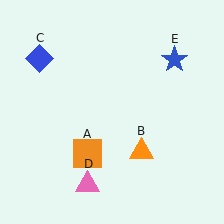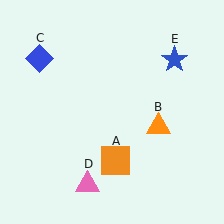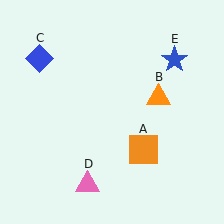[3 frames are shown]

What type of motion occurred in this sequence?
The orange square (object A), orange triangle (object B) rotated counterclockwise around the center of the scene.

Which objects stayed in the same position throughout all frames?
Blue diamond (object C) and pink triangle (object D) and blue star (object E) remained stationary.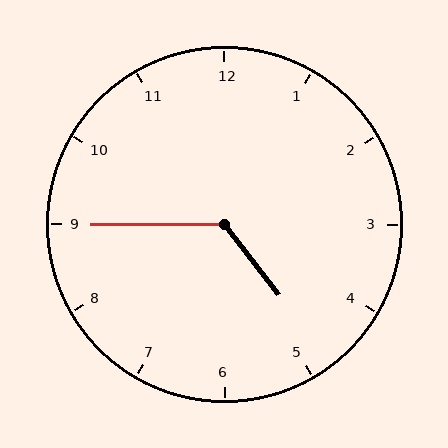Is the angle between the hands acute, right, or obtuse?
It is obtuse.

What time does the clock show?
4:45.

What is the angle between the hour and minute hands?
Approximately 128 degrees.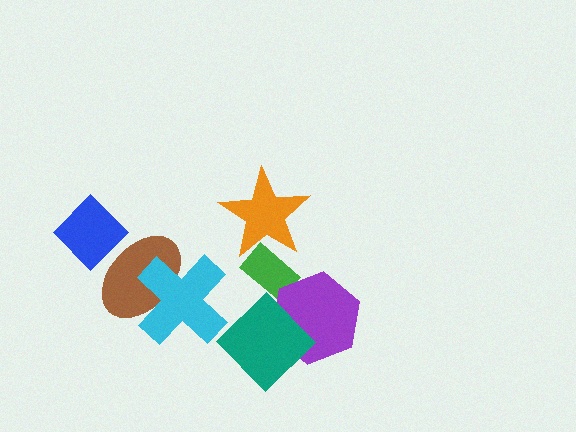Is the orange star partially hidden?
No, no other shape covers it.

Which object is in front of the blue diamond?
The brown ellipse is in front of the blue diamond.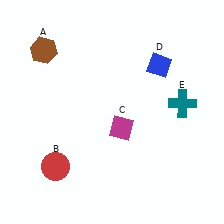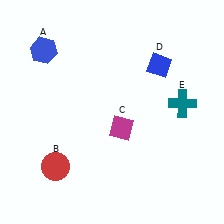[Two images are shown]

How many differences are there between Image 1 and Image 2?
There is 1 difference between the two images.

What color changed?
The hexagon (A) changed from brown in Image 1 to blue in Image 2.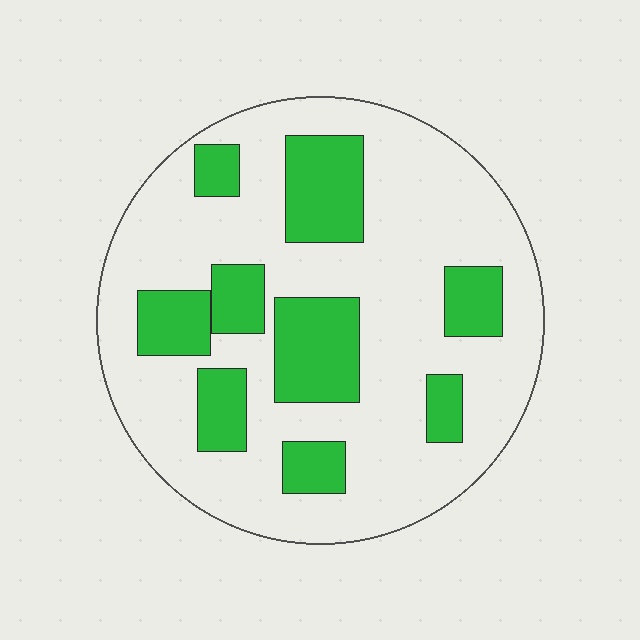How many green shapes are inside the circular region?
9.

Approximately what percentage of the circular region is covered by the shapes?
Approximately 25%.